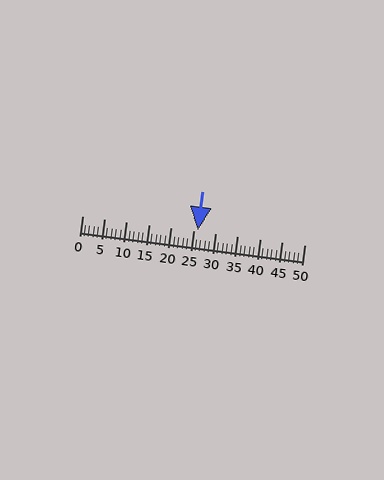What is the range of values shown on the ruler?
The ruler shows values from 0 to 50.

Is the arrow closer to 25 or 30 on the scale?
The arrow is closer to 25.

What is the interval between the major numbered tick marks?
The major tick marks are spaced 5 units apart.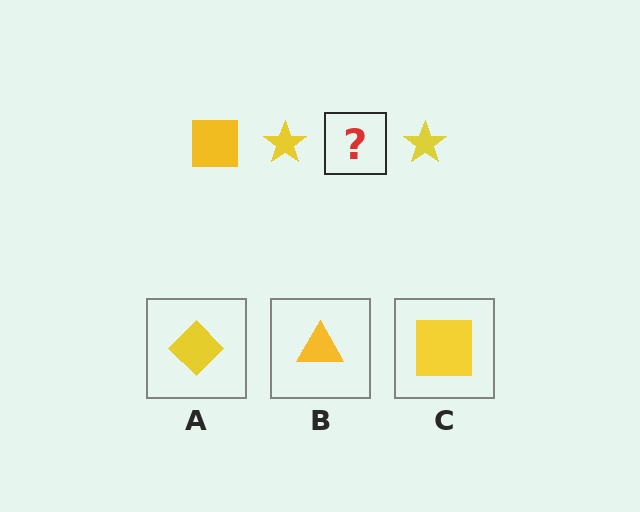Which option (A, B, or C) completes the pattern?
C.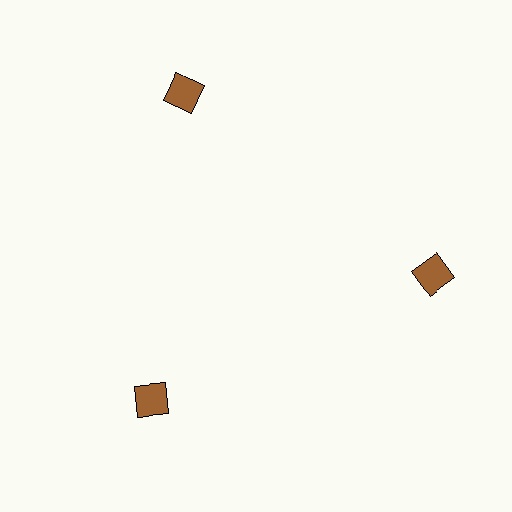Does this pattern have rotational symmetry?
Yes, this pattern has 3-fold rotational symmetry. It looks the same after rotating 120 degrees around the center.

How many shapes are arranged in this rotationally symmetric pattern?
There are 3 shapes, arranged in 3 groups of 1.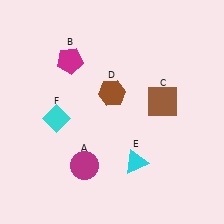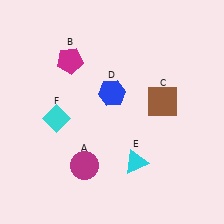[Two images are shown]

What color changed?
The hexagon (D) changed from brown in Image 1 to blue in Image 2.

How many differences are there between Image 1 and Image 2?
There is 1 difference between the two images.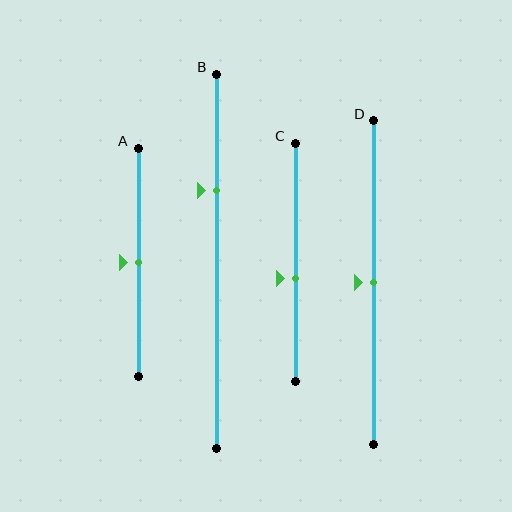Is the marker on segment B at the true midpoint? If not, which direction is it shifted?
No, the marker on segment B is shifted upward by about 19% of the segment length.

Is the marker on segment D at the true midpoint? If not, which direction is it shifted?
Yes, the marker on segment D is at the true midpoint.